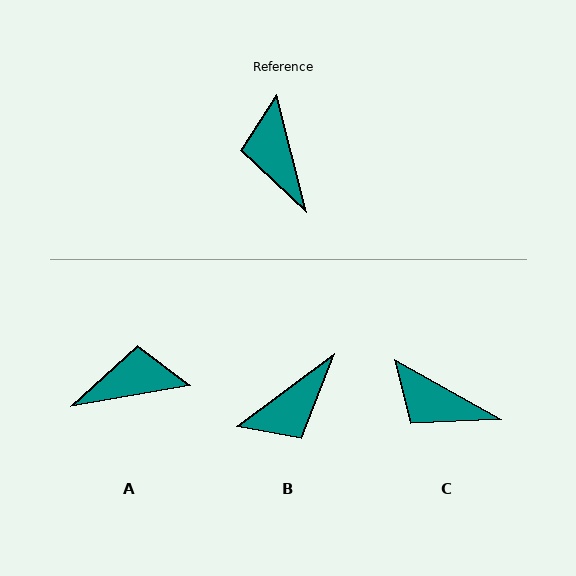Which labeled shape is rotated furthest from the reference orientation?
B, about 112 degrees away.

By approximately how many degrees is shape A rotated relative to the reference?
Approximately 94 degrees clockwise.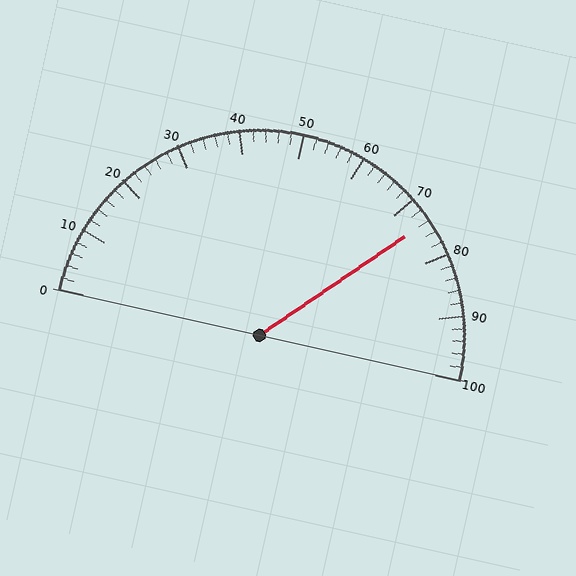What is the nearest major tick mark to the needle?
The nearest major tick mark is 70.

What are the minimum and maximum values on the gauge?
The gauge ranges from 0 to 100.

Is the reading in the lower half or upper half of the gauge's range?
The reading is in the upper half of the range (0 to 100).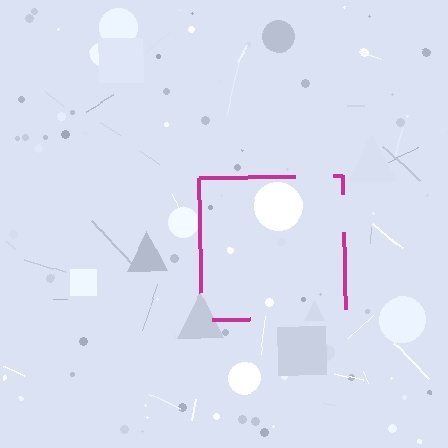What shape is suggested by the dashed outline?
The dashed outline suggests a square.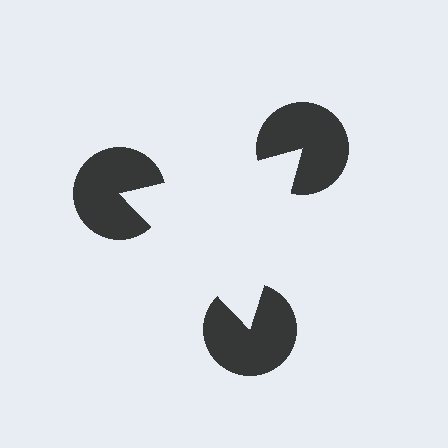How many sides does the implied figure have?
3 sides.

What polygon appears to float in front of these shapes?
An illusory triangle — its edges are inferred from the aligned wedge cuts in the pac-man discs, not physically drawn.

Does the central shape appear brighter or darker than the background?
It typically appears slightly brighter than the background, even though no actual brightness change is drawn.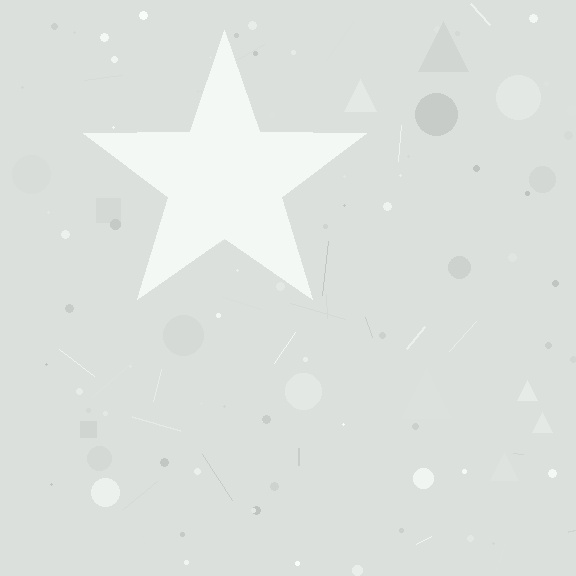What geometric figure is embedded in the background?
A star is embedded in the background.